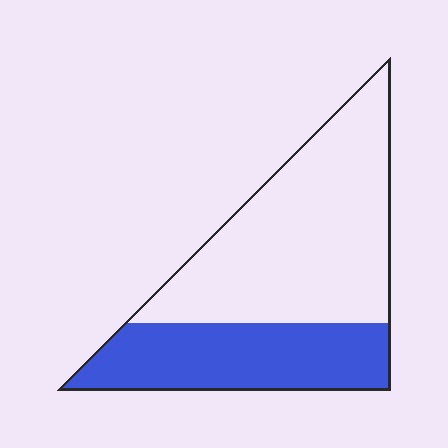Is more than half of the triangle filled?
No.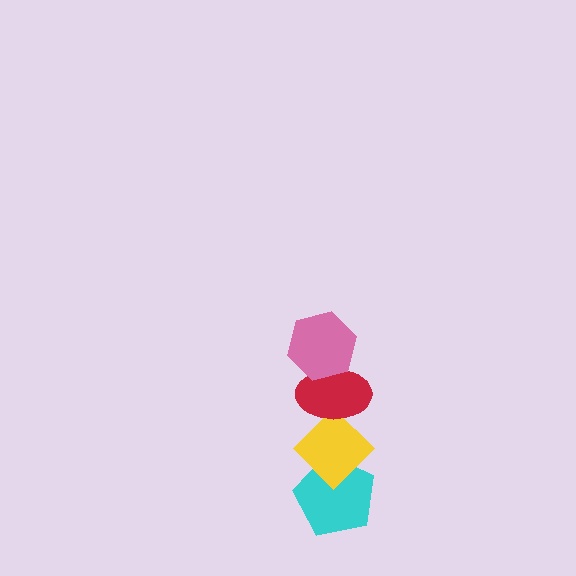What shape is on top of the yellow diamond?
The red ellipse is on top of the yellow diamond.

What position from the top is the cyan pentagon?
The cyan pentagon is 4th from the top.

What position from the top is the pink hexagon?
The pink hexagon is 1st from the top.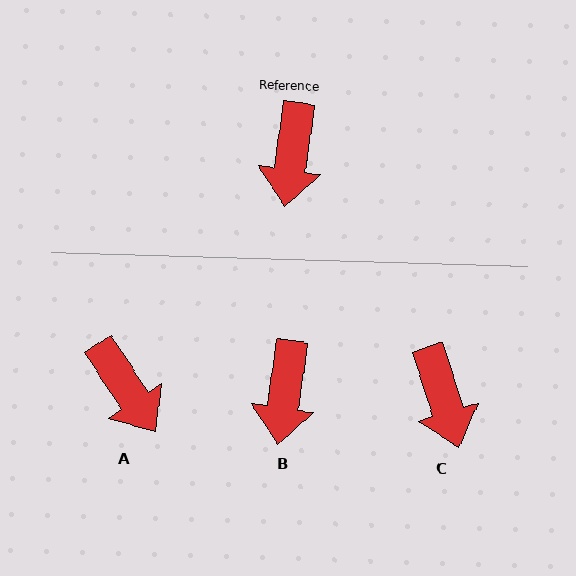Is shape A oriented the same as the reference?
No, it is off by about 41 degrees.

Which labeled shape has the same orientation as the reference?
B.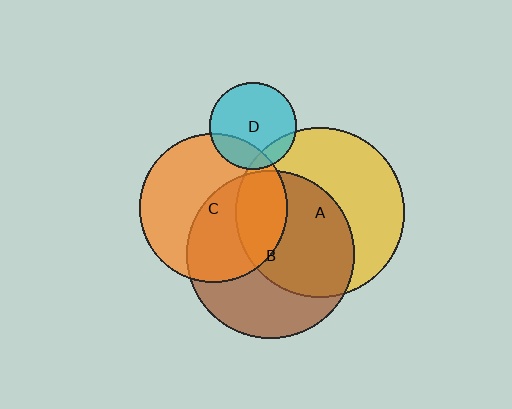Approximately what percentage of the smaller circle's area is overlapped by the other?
Approximately 50%.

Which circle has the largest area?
Circle A (yellow).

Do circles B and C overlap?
Yes.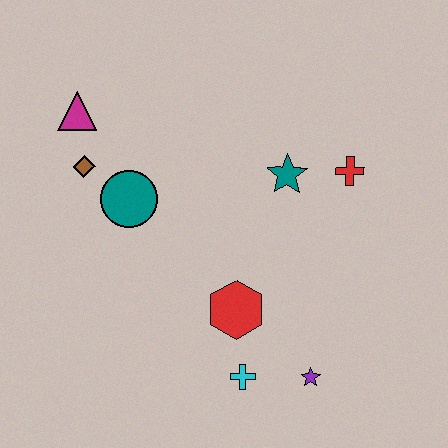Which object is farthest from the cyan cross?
The magenta triangle is farthest from the cyan cross.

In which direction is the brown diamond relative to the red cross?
The brown diamond is to the left of the red cross.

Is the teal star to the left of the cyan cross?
No